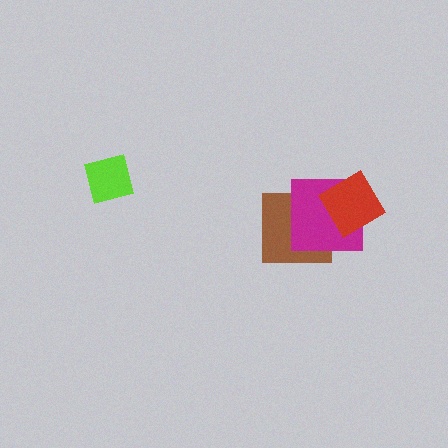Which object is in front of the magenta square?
The red diamond is in front of the magenta square.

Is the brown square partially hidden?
Yes, it is partially covered by another shape.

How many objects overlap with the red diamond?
2 objects overlap with the red diamond.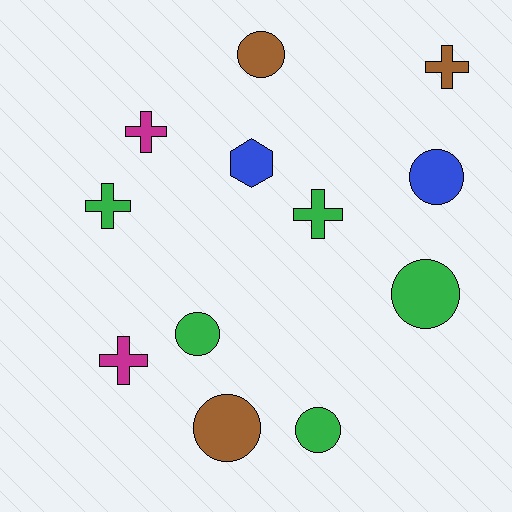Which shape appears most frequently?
Circle, with 6 objects.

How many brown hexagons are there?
There are no brown hexagons.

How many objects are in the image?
There are 12 objects.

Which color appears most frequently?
Green, with 5 objects.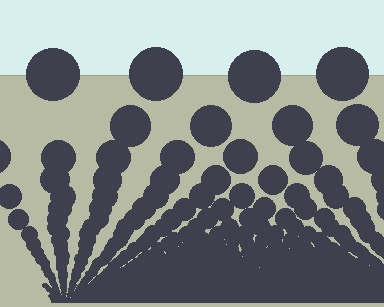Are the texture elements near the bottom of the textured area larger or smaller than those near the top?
Smaller. The gradient is inverted — elements near the bottom are smaller and denser.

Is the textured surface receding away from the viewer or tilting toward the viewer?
The surface appears to tilt toward the viewer. Texture elements get larger and sparser toward the top.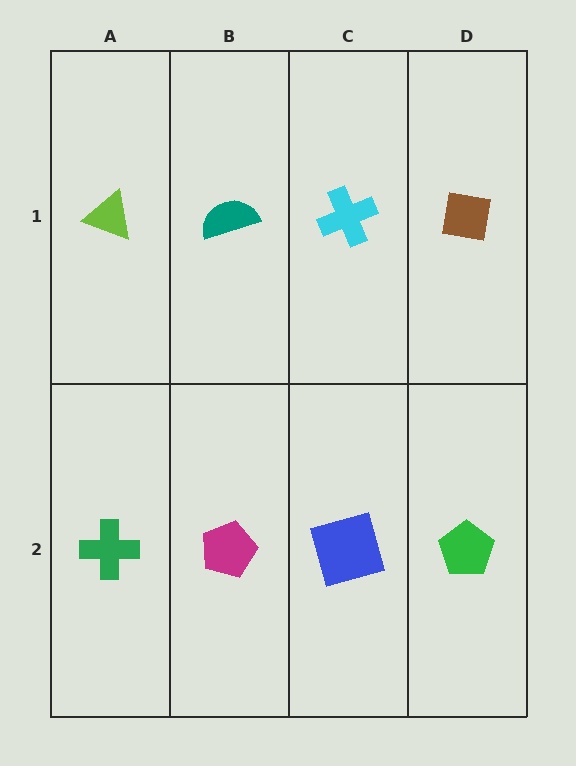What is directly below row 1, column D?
A green pentagon.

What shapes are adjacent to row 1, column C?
A blue square (row 2, column C), a teal semicircle (row 1, column B), a brown square (row 1, column D).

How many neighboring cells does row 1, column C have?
3.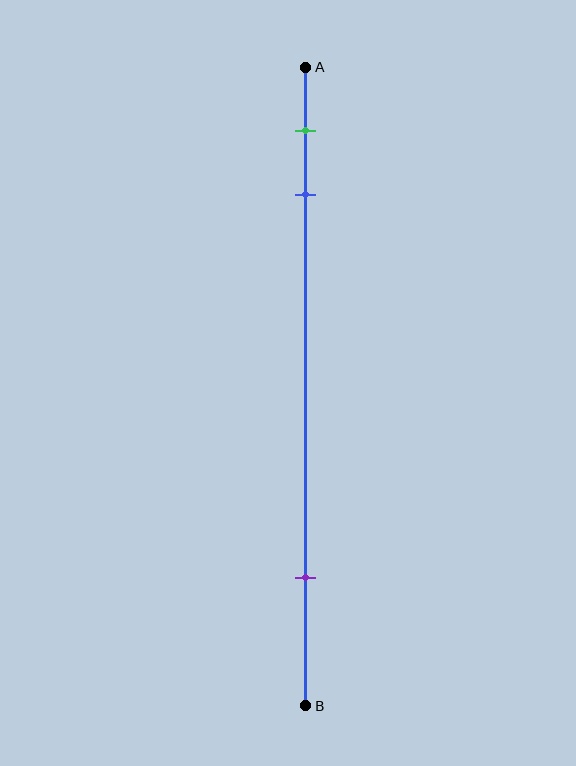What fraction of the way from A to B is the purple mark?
The purple mark is approximately 80% (0.8) of the way from A to B.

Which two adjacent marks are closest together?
The green and blue marks are the closest adjacent pair.